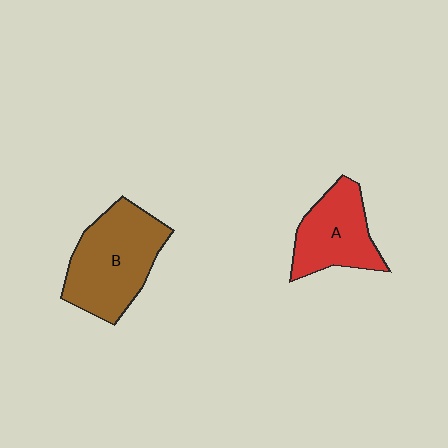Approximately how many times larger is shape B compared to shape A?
Approximately 1.4 times.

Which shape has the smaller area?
Shape A (red).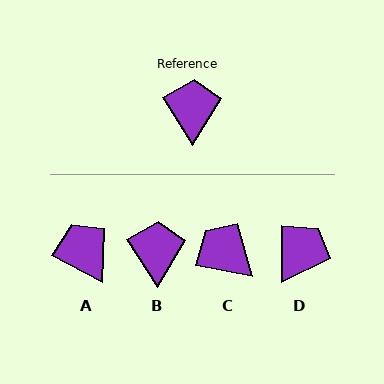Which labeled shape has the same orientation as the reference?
B.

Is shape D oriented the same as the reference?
No, it is off by about 33 degrees.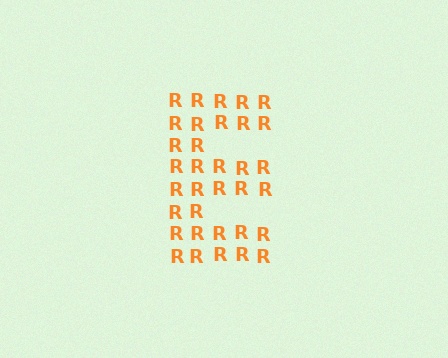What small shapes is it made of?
It is made of small letter R's.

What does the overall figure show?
The overall figure shows the letter E.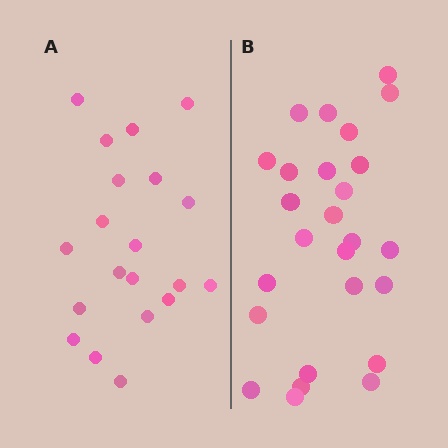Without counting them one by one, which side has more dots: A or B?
Region B (the right region) has more dots.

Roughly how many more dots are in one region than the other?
Region B has about 6 more dots than region A.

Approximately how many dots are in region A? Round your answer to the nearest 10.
About 20 dots.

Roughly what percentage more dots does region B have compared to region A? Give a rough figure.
About 30% more.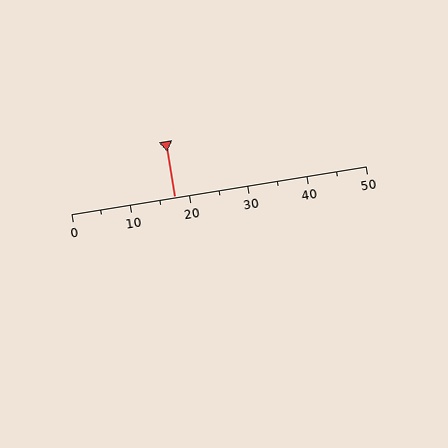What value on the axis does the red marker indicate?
The marker indicates approximately 17.5.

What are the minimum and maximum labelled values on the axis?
The axis runs from 0 to 50.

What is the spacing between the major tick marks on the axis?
The major ticks are spaced 10 apart.